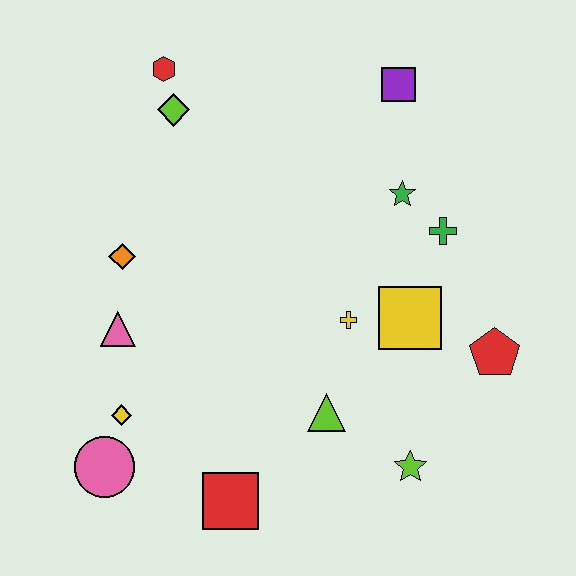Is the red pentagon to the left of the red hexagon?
No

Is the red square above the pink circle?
No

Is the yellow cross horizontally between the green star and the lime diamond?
Yes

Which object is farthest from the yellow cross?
The red hexagon is farthest from the yellow cross.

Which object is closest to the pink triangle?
The orange diamond is closest to the pink triangle.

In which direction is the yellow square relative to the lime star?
The yellow square is above the lime star.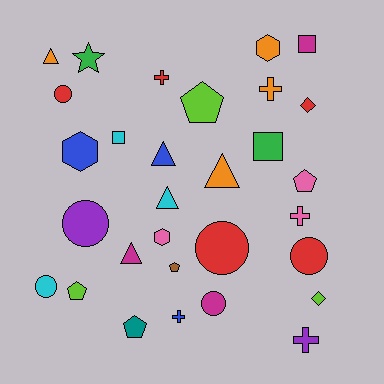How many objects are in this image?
There are 30 objects.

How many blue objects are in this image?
There are 3 blue objects.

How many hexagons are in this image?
There are 3 hexagons.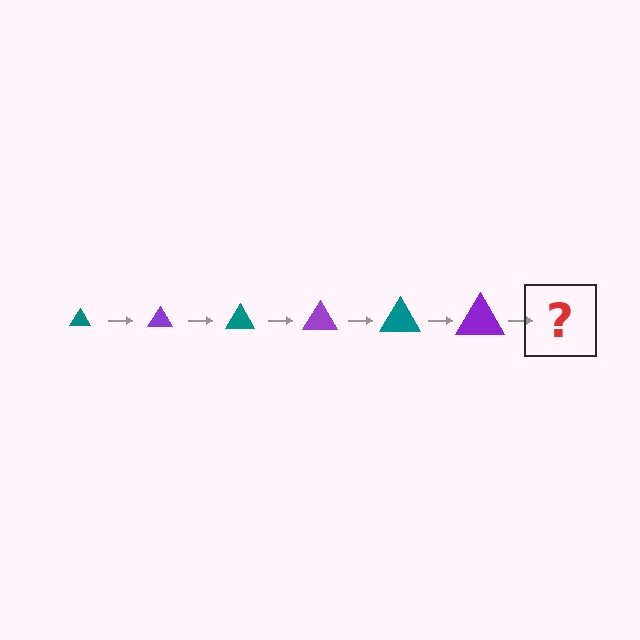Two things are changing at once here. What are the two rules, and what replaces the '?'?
The two rules are that the triangle grows larger each step and the color cycles through teal and purple. The '?' should be a teal triangle, larger than the previous one.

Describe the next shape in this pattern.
It should be a teal triangle, larger than the previous one.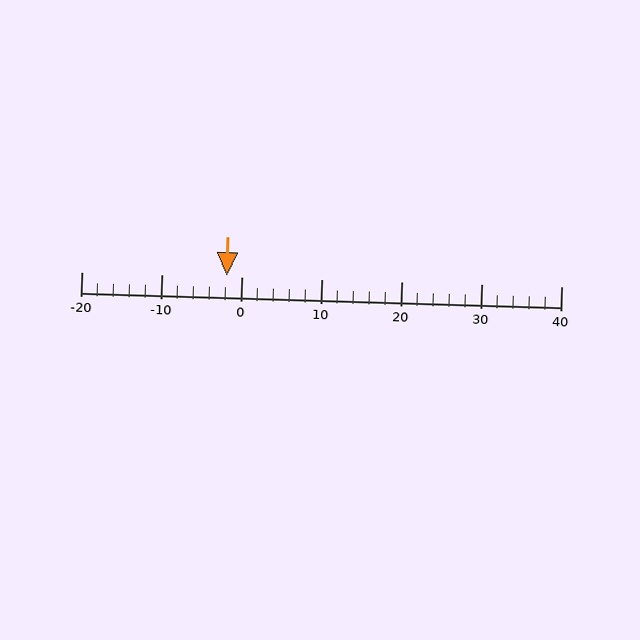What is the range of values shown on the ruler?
The ruler shows values from -20 to 40.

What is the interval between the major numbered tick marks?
The major tick marks are spaced 10 units apart.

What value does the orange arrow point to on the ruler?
The orange arrow points to approximately -2.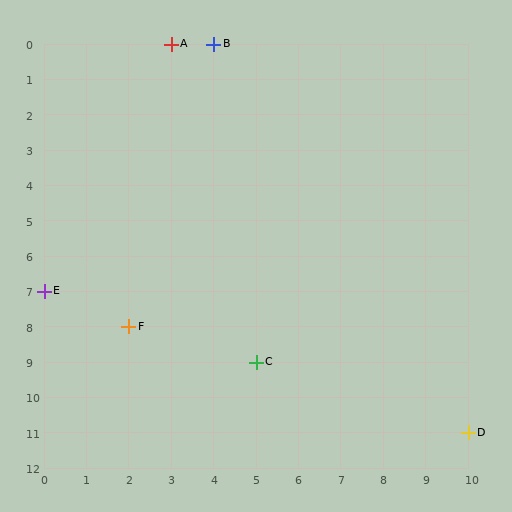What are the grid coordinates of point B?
Point B is at grid coordinates (4, 0).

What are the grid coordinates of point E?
Point E is at grid coordinates (0, 7).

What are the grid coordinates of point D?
Point D is at grid coordinates (10, 11).